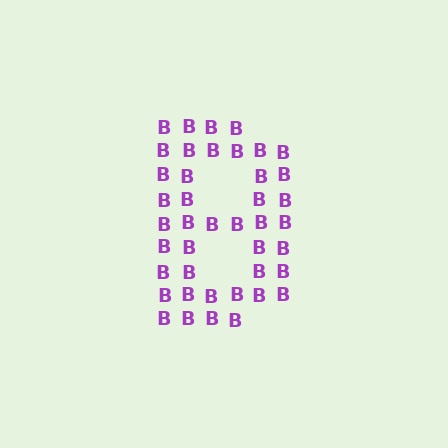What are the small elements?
The small elements are letter B's.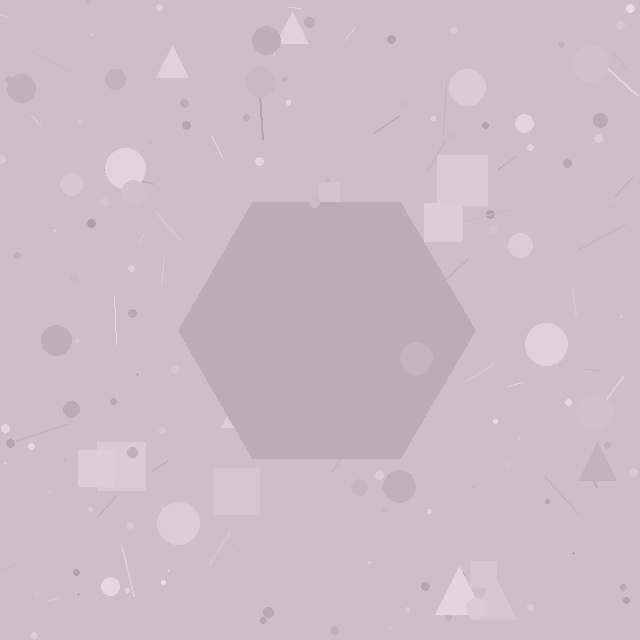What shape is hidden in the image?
A hexagon is hidden in the image.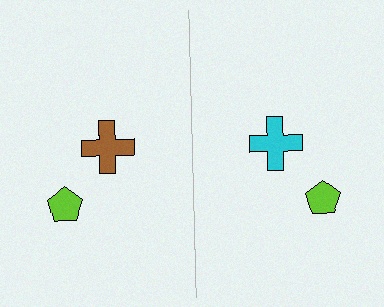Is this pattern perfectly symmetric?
No, the pattern is not perfectly symmetric. The cyan cross on the right side breaks the symmetry — its mirror counterpart is brown.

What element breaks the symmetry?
The cyan cross on the right side breaks the symmetry — its mirror counterpart is brown.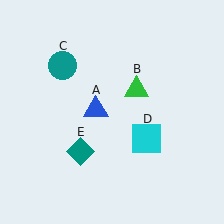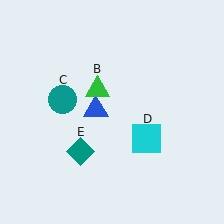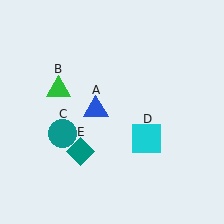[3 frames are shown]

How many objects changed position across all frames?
2 objects changed position: green triangle (object B), teal circle (object C).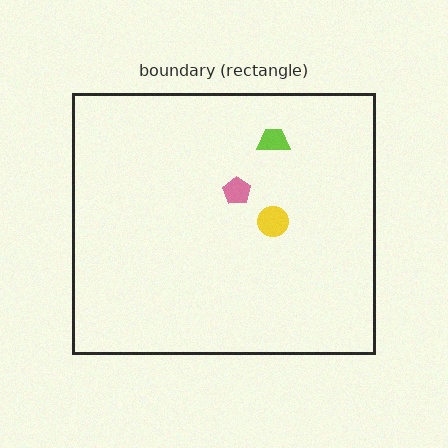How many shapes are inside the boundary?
3 inside, 0 outside.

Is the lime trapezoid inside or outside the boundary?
Inside.